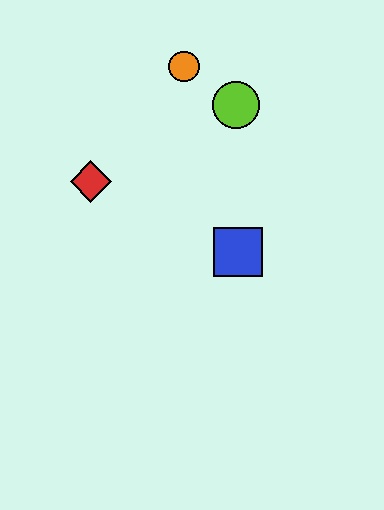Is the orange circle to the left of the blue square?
Yes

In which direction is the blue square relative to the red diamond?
The blue square is to the right of the red diamond.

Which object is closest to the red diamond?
The orange circle is closest to the red diamond.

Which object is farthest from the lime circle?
The red diamond is farthest from the lime circle.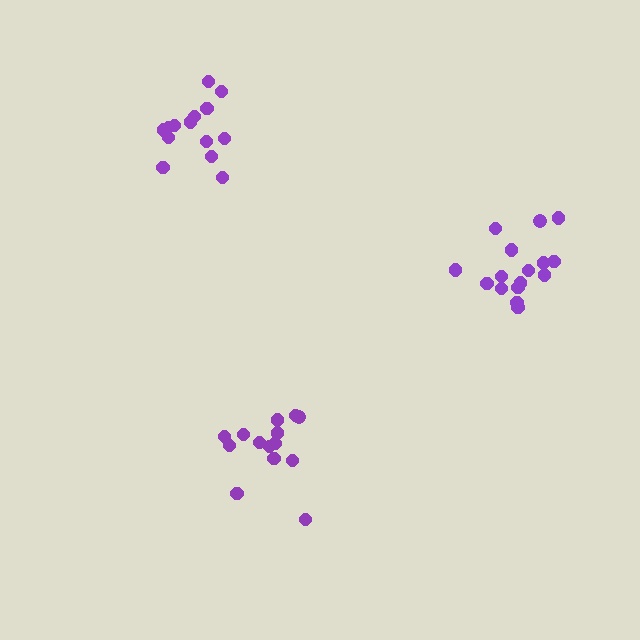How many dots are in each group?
Group 1: 14 dots, Group 2: 14 dots, Group 3: 16 dots (44 total).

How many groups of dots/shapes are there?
There are 3 groups.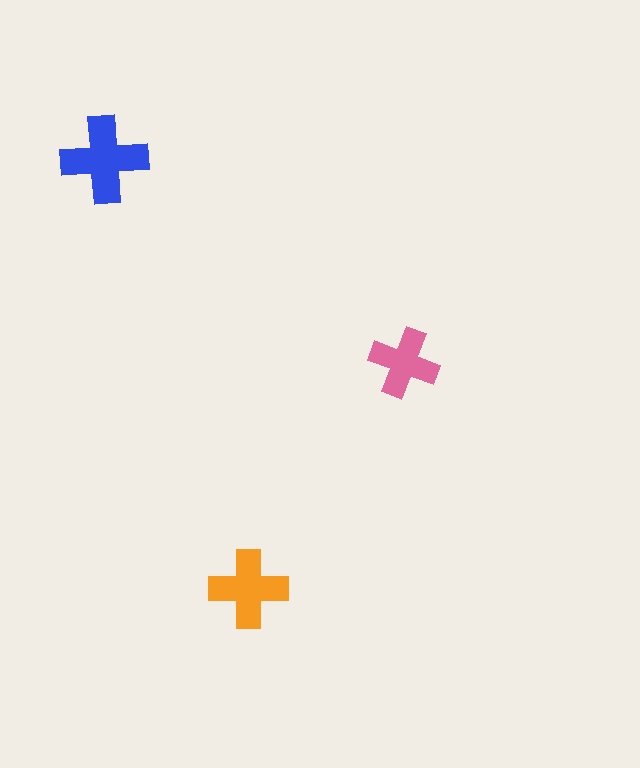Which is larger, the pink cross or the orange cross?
The orange one.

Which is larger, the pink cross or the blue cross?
The blue one.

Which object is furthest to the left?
The blue cross is leftmost.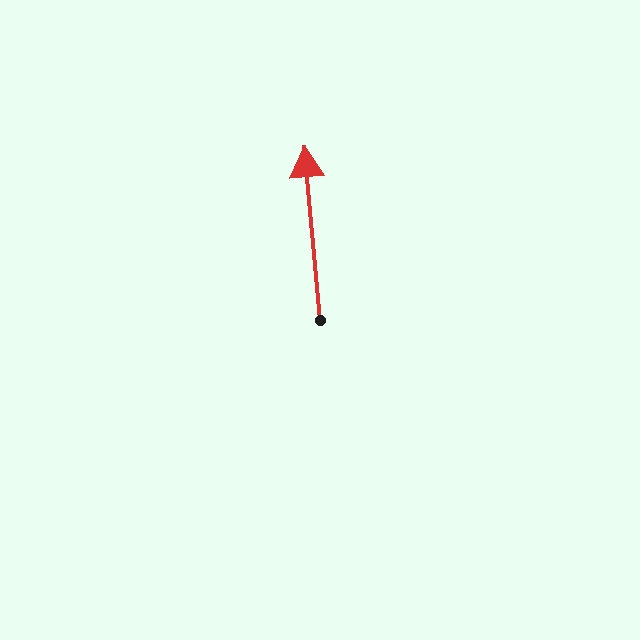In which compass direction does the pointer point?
North.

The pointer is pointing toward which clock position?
Roughly 12 o'clock.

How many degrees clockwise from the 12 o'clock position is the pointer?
Approximately 355 degrees.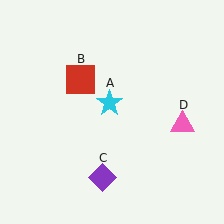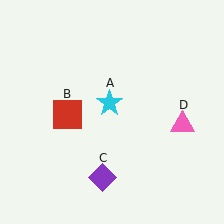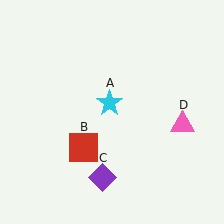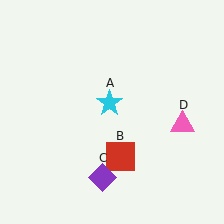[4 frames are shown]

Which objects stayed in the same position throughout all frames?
Cyan star (object A) and purple diamond (object C) and pink triangle (object D) remained stationary.